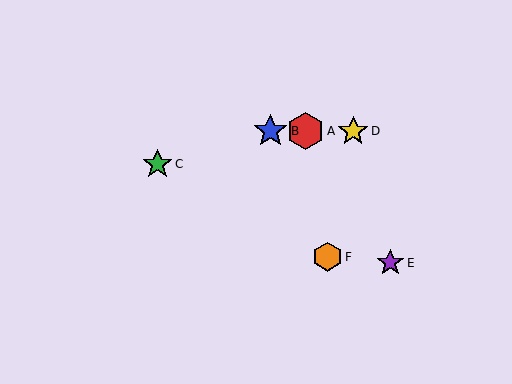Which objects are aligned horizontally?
Objects A, B, D are aligned horizontally.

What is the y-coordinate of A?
Object A is at y≈131.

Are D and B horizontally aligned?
Yes, both are at y≈131.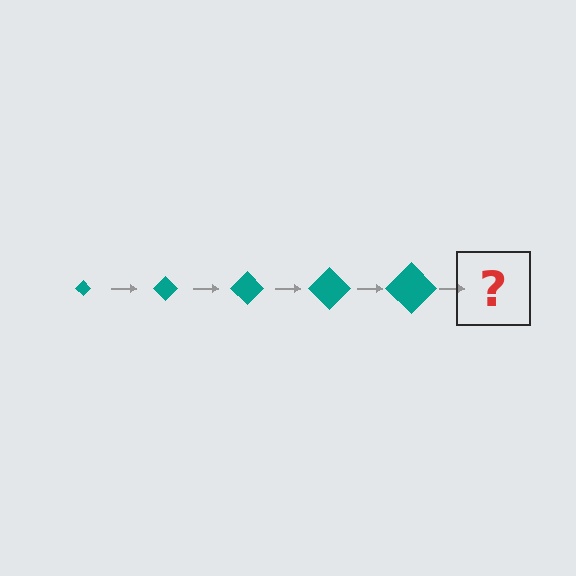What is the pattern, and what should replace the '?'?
The pattern is that the diamond gets progressively larger each step. The '?' should be a teal diamond, larger than the previous one.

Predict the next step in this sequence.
The next step is a teal diamond, larger than the previous one.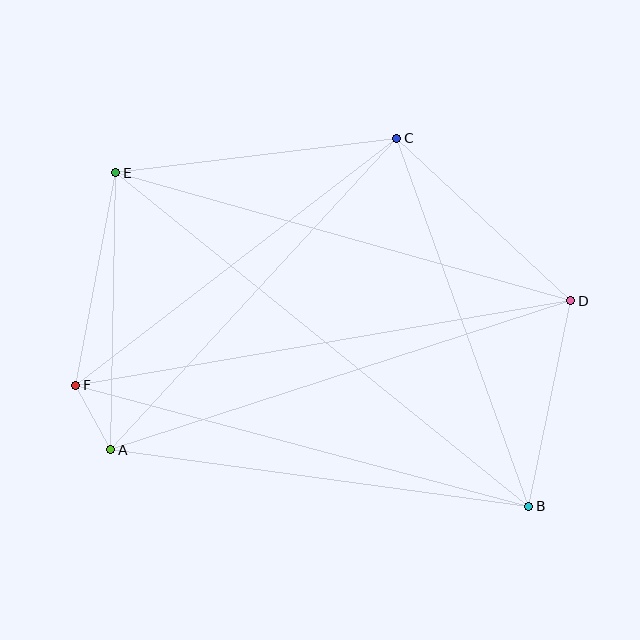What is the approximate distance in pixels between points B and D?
The distance between B and D is approximately 210 pixels.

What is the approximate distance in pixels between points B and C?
The distance between B and C is approximately 391 pixels.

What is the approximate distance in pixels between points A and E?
The distance between A and E is approximately 277 pixels.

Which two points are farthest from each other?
Points B and E are farthest from each other.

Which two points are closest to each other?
Points A and F are closest to each other.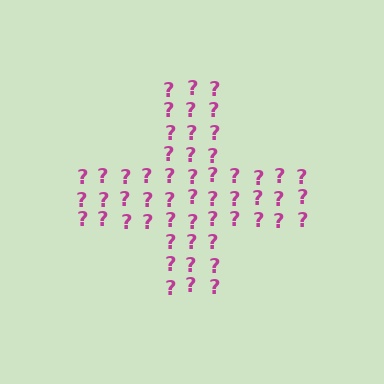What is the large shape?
The large shape is a cross.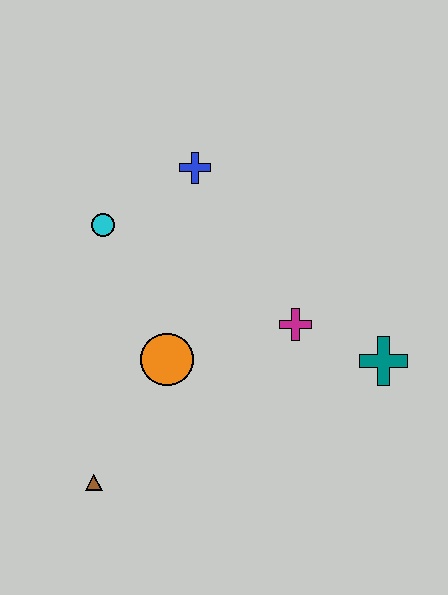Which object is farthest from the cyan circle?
The teal cross is farthest from the cyan circle.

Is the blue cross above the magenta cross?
Yes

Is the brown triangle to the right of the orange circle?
No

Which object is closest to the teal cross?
The magenta cross is closest to the teal cross.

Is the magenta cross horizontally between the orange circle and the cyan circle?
No